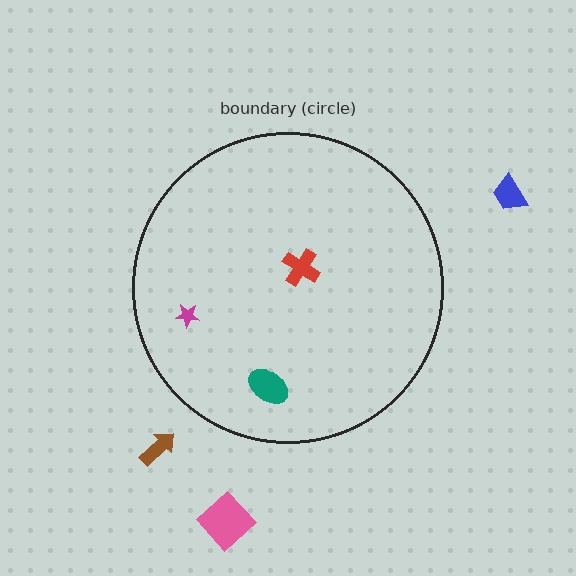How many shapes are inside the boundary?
3 inside, 3 outside.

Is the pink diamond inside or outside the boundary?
Outside.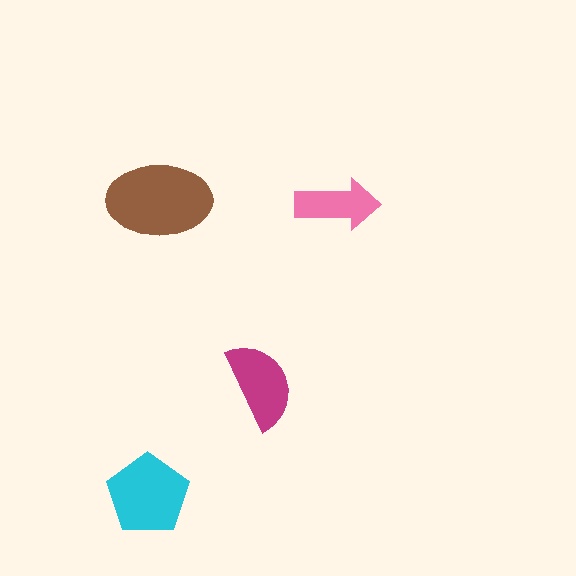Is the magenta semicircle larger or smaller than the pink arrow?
Larger.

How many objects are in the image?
There are 4 objects in the image.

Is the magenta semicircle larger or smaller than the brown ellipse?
Smaller.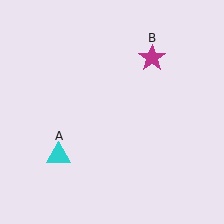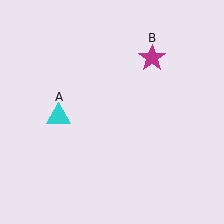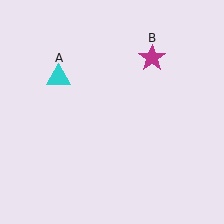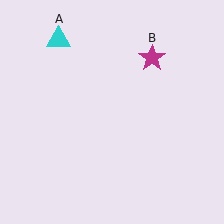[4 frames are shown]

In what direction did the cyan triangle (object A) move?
The cyan triangle (object A) moved up.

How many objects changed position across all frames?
1 object changed position: cyan triangle (object A).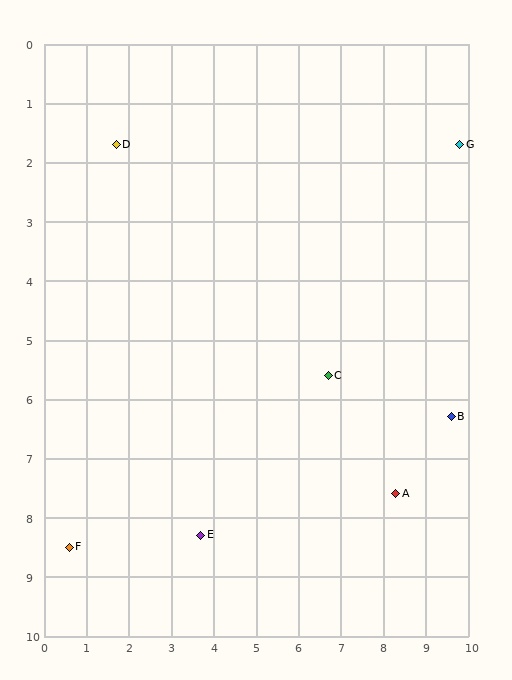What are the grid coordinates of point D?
Point D is at approximately (1.7, 1.7).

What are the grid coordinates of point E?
Point E is at approximately (3.7, 8.3).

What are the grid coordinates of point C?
Point C is at approximately (6.7, 5.6).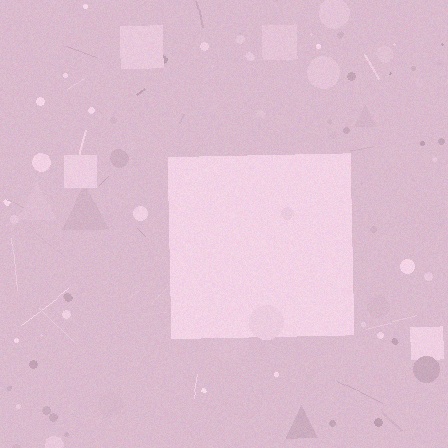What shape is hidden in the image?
A square is hidden in the image.